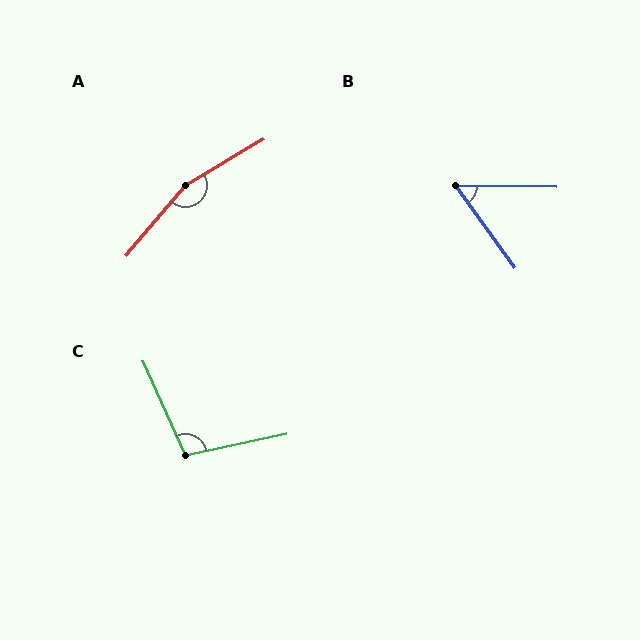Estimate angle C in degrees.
Approximately 102 degrees.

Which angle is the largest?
A, at approximately 161 degrees.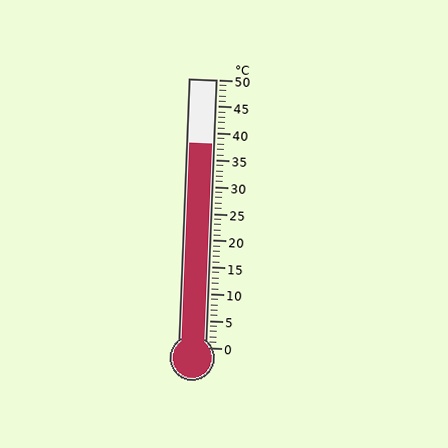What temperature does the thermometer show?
The thermometer shows approximately 38°C.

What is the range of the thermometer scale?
The thermometer scale ranges from 0°C to 50°C.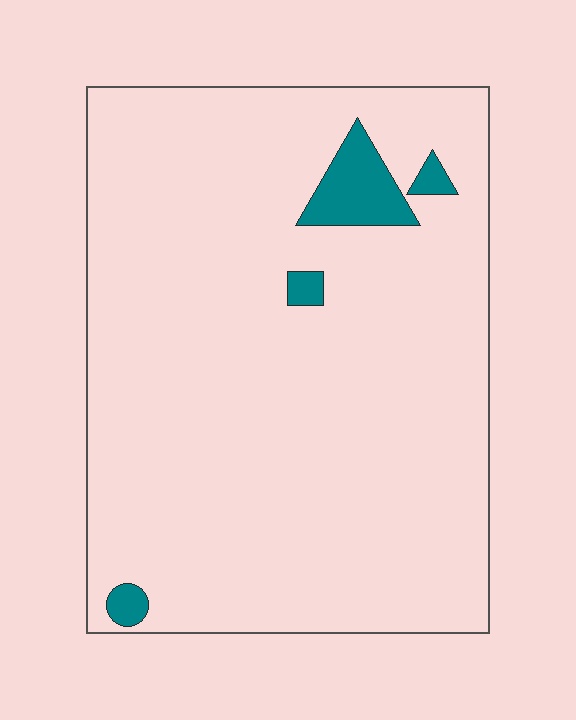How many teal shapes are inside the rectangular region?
4.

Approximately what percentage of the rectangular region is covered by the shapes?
Approximately 5%.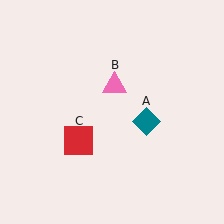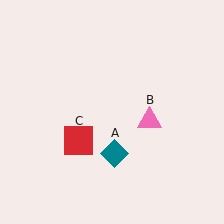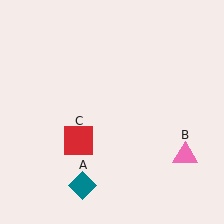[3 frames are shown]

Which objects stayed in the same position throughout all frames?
Red square (object C) remained stationary.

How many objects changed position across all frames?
2 objects changed position: teal diamond (object A), pink triangle (object B).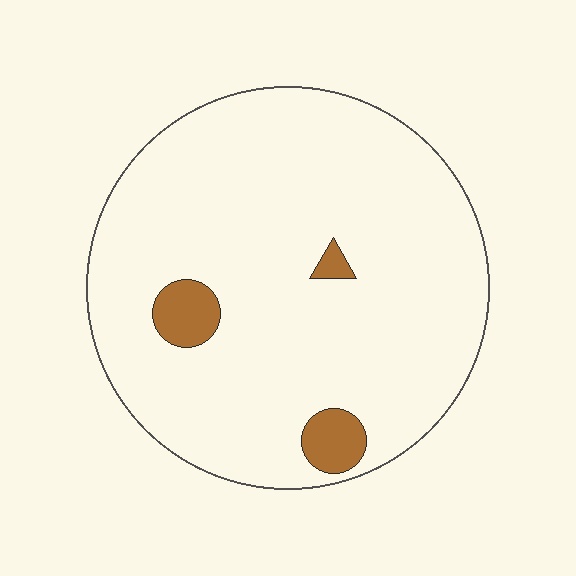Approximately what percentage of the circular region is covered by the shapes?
Approximately 5%.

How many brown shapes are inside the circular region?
3.